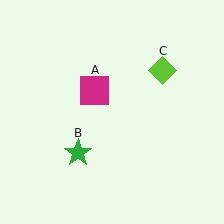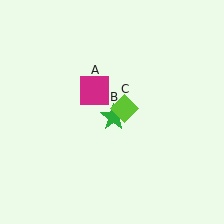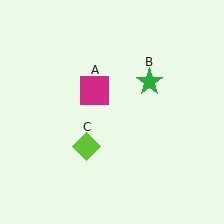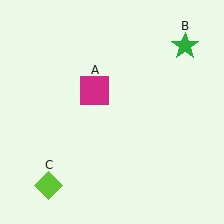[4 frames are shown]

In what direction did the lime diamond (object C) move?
The lime diamond (object C) moved down and to the left.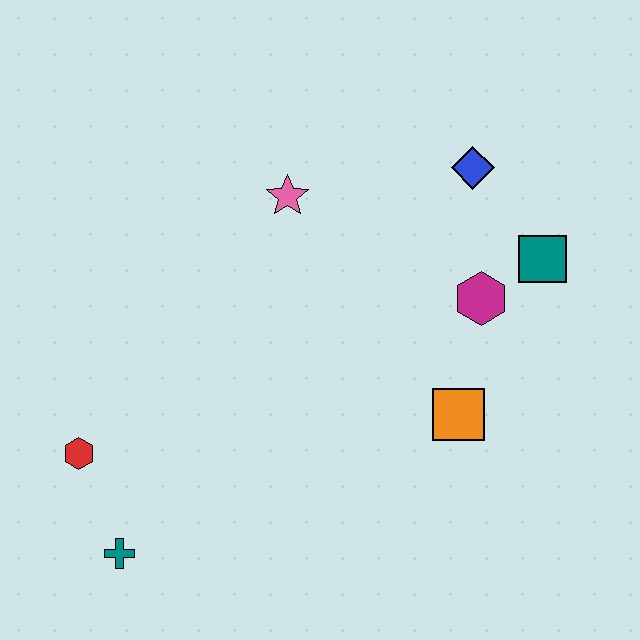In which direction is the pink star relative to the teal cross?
The pink star is above the teal cross.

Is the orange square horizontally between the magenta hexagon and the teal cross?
Yes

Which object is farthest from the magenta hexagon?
The teal cross is farthest from the magenta hexagon.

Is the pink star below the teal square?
No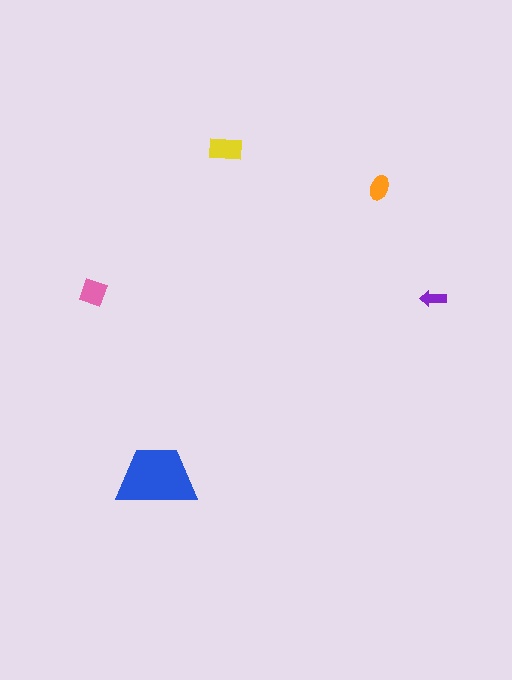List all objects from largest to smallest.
The blue trapezoid, the yellow rectangle, the pink diamond, the orange ellipse, the purple arrow.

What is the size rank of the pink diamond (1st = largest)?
3rd.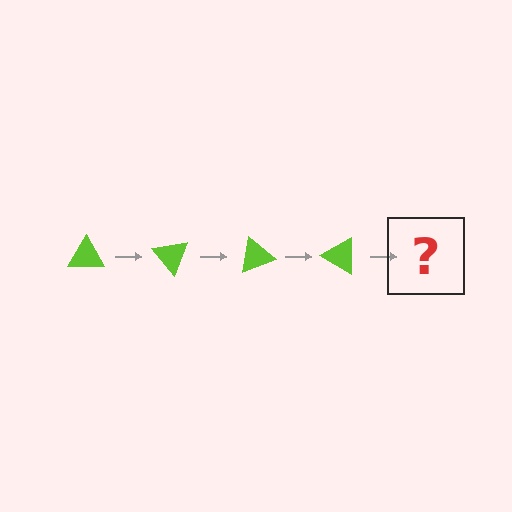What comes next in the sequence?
The next element should be a lime triangle rotated 200 degrees.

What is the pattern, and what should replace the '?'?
The pattern is that the triangle rotates 50 degrees each step. The '?' should be a lime triangle rotated 200 degrees.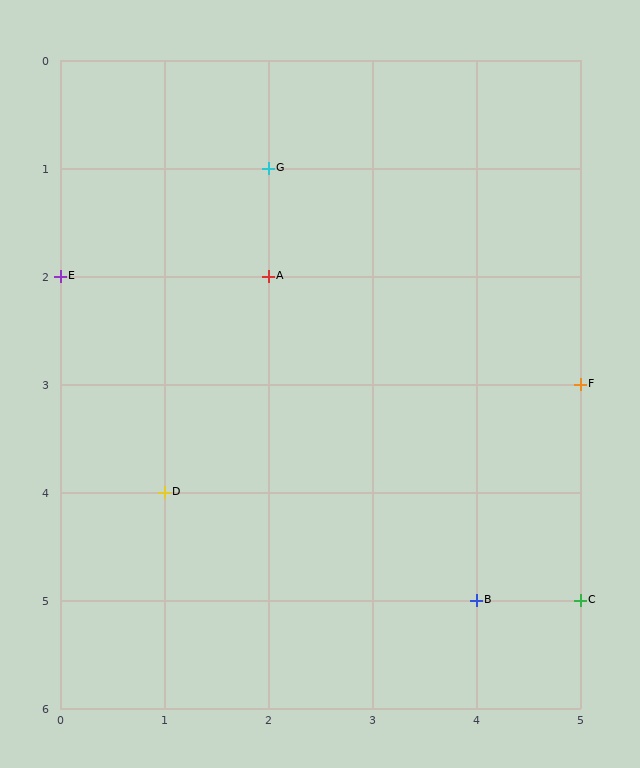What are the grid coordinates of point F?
Point F is at grid coordinates (5, 3).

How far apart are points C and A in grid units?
Points C and A are 3 columns and 3 rows apart (about 4.2 grid units diagonally).